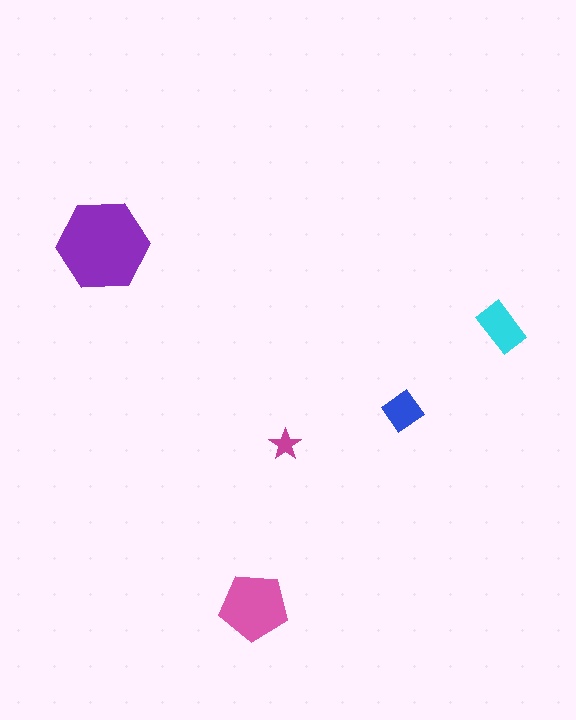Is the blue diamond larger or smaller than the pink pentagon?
Smaller.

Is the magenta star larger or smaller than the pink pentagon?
Smaller.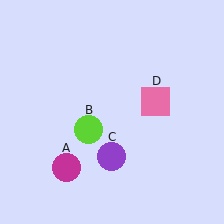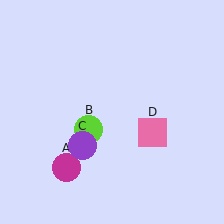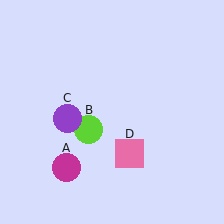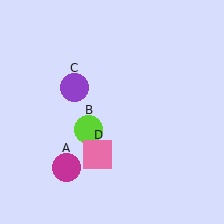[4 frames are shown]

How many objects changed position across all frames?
2 objects changed position: purple circle (object C), pink square (object D).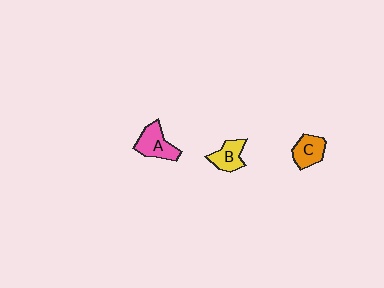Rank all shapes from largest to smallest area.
From largest to smallest: A (pink), C (orange), B (yellow).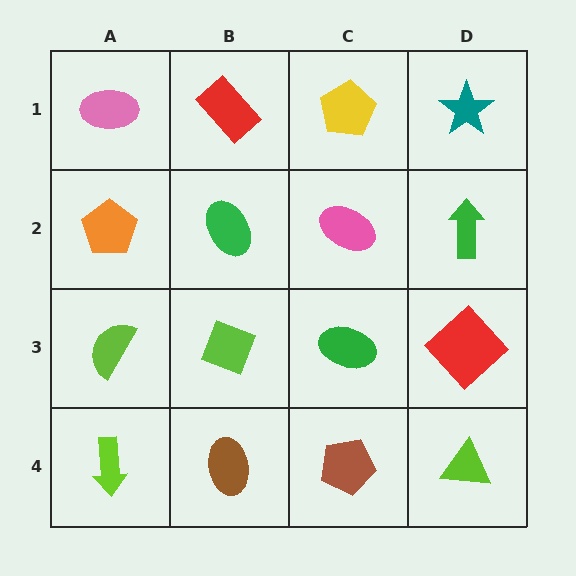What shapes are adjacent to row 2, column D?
A teal star (row 1, column D), a red diamond (row 3, column D), a pink ellipse (row 2, column C).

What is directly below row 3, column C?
A brown pentagon.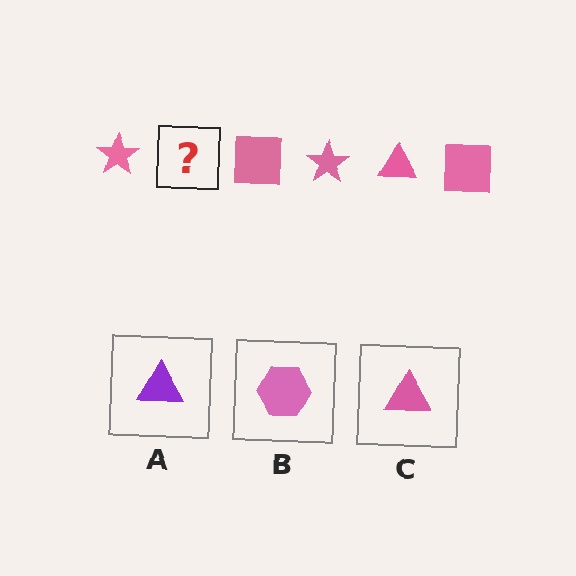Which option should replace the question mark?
Option C.